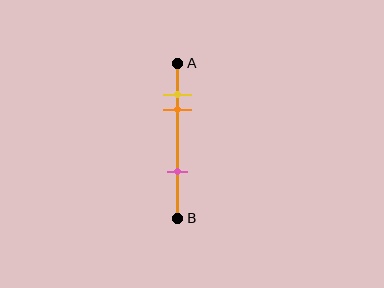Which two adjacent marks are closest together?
The yellow and orange marks are the closest adjacent pair.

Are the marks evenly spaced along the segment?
No, the marks are not evenly spaced.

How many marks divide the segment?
There are 3 marks dividing the segment.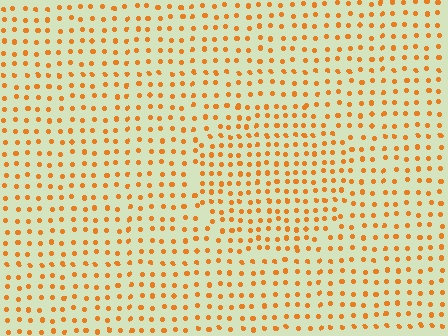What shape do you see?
I see a circle.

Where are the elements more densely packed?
The elements are more densely packed inside the circle boundary.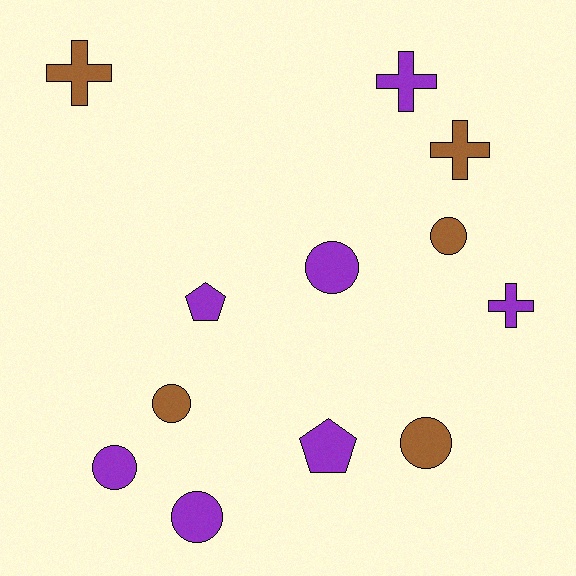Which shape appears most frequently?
Circle, with 6 objects.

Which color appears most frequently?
Purple, with 7 objects.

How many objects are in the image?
There are 12 objects.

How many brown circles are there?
There are 3 brown circles.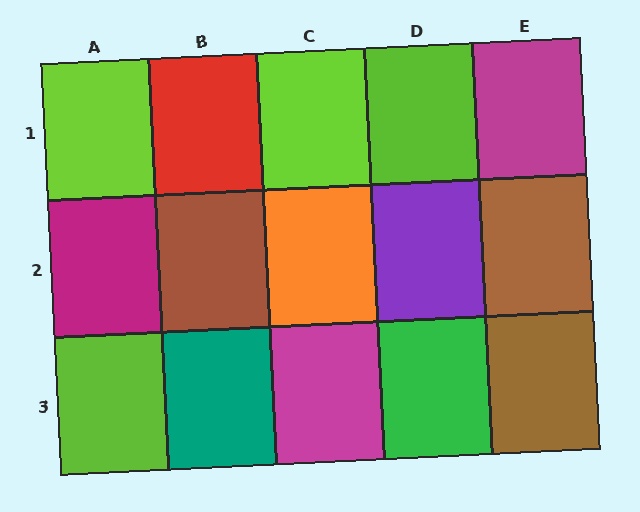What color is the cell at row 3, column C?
Magenta.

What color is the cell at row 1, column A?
Lime.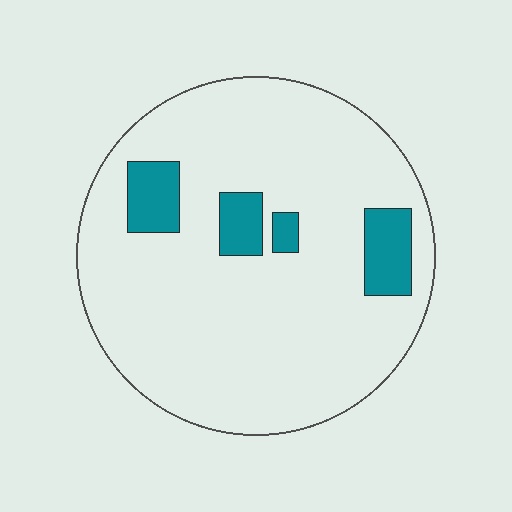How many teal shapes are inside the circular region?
4.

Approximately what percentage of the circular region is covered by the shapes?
Approximately 10%.